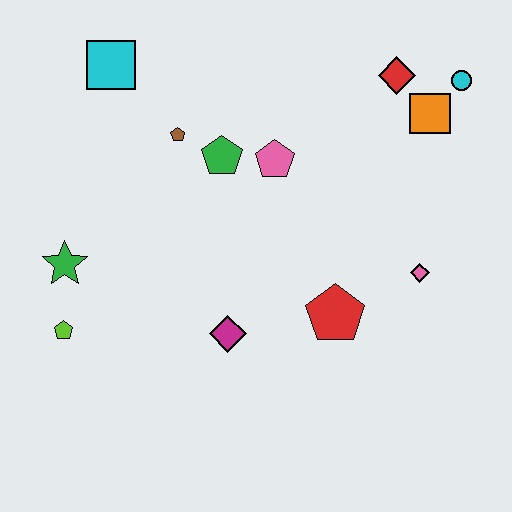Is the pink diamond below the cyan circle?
Yes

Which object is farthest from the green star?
The cyan circle is farthest from the green star.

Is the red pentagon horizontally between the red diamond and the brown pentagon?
Yes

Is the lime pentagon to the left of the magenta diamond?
Yes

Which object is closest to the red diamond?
The orange square is closest to the red diamond.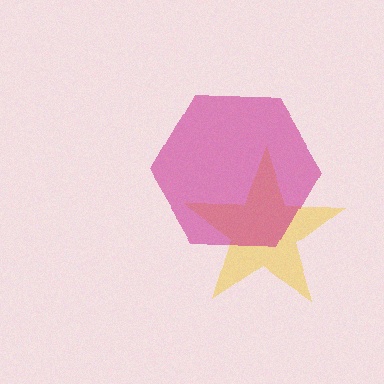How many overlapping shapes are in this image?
There are 2 overlapping shapes in the image.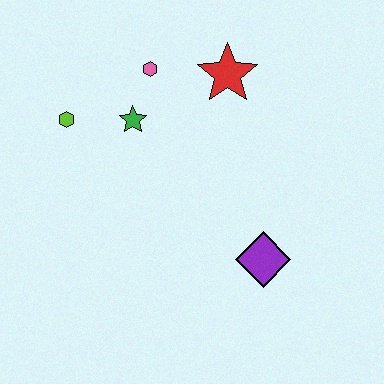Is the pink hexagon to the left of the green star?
No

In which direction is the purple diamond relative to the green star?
The purple diamond is below the green star.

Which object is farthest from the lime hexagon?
The purple diamond is farthest from the lime hexagon.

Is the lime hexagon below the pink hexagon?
Yes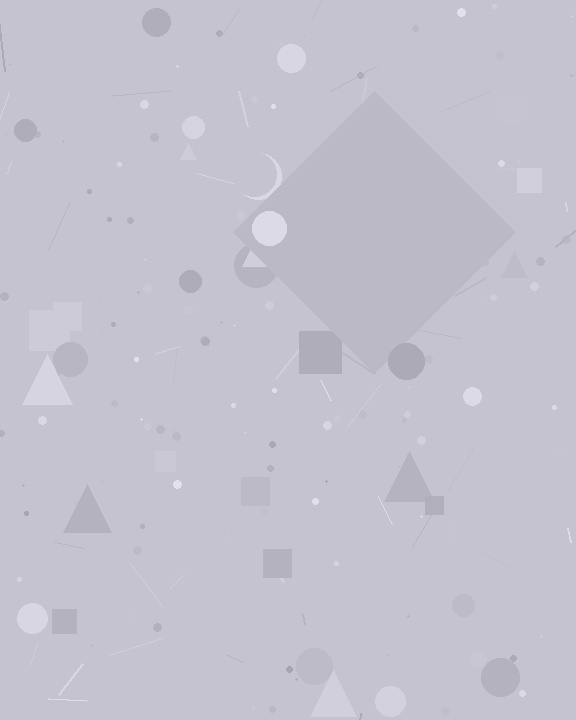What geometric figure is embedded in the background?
A diamond is embedded in the background.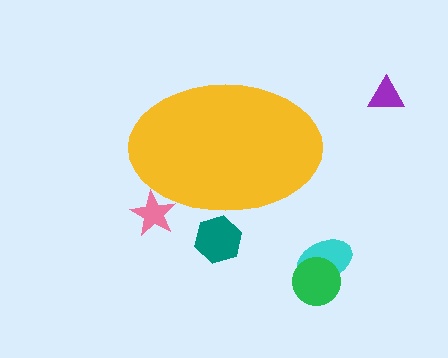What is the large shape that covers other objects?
A yellow ellipse.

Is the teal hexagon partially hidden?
Yes, the teal hexagon is partially hidden behind the yellow ellipse.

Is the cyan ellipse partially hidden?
No, the cyan ellipse is fully visible.